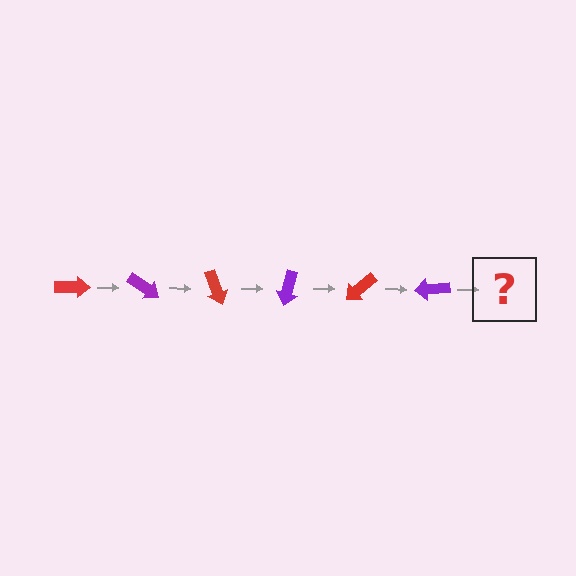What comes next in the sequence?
The next element should be a red arrow, rotated 210 degrees from the start.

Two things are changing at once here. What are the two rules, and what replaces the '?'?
The two rules are that it rotates 35 degrees each step and the color cycles through red and purple. The '?' should be a red arrow, rotated 210 degrees from the start.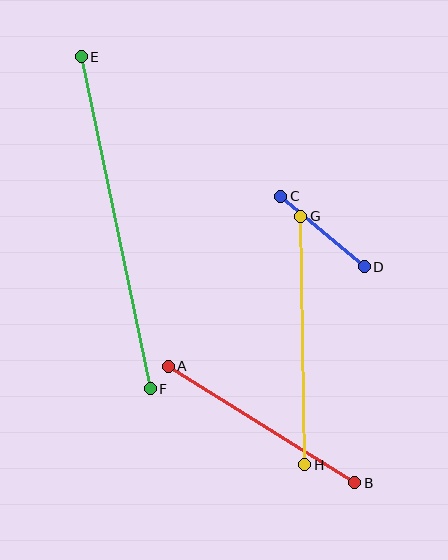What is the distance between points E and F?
The distance is approximately 339 pixels.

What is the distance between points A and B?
The distance is approximately 220 pixels.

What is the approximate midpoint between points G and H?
The midpoint is at approximately (303, 341) pixels.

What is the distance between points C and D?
The distance is approximately 109 pixels.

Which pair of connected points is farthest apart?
Points E and F are farthest apart.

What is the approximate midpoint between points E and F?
The midpoint is at approximately (116, 223) pixels.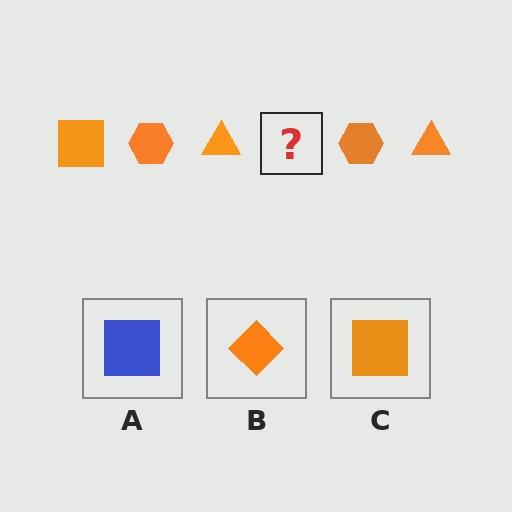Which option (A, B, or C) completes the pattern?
C.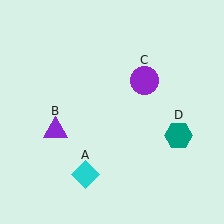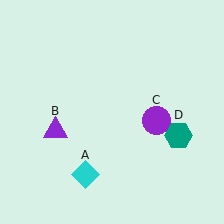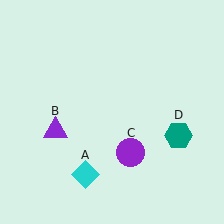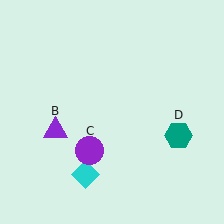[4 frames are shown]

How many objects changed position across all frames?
1 object changed position: purple circle (object C).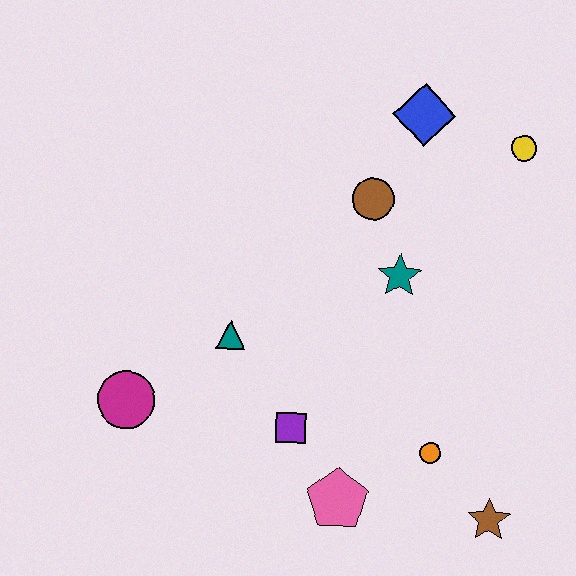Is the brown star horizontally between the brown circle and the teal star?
No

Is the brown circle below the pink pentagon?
No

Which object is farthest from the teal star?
The magenta circle is farthest from the teal star.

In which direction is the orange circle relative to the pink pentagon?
The orange circle is to the right of the pink pentagon.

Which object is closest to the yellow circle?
The blue diamond is closest to the yellow circle.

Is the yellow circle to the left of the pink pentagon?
No